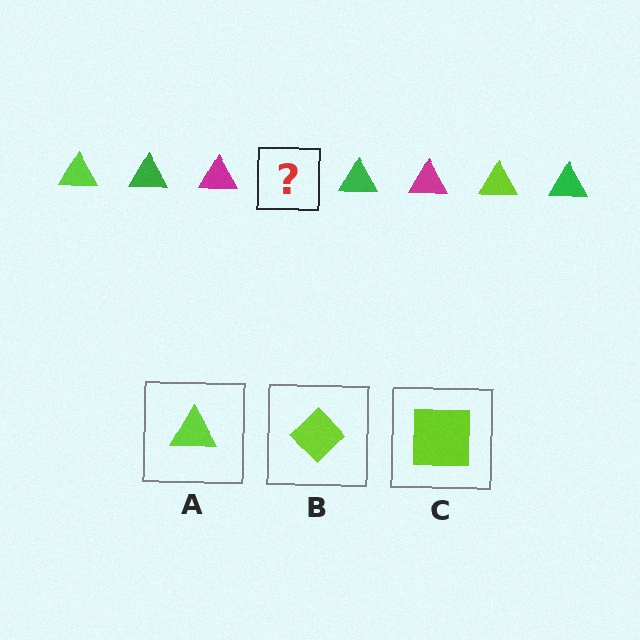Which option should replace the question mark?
Option A.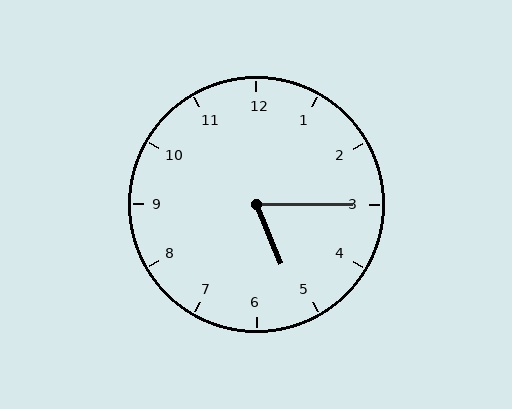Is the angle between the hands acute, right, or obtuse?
It is acute.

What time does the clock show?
5:15.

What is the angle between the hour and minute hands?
Approximately 68 degrees.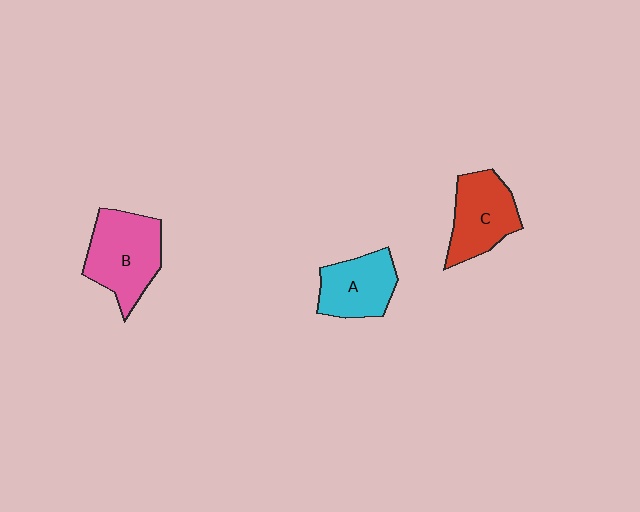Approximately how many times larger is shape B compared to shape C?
Approximately 1.2 times.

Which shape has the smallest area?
Shape A (cyan).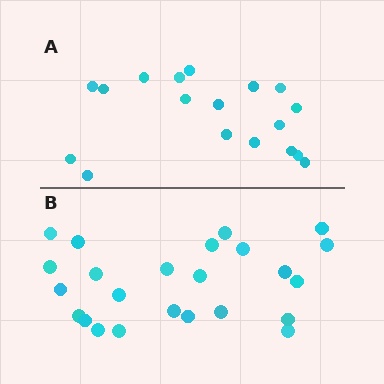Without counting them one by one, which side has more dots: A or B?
Region B (the bottom region) has more dots.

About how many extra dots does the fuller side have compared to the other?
Region B has about 6 more dots than region A.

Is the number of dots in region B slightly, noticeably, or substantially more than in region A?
Region B has noticeably more, but not dramatically so. The ratio is roughly 1.3 to 1.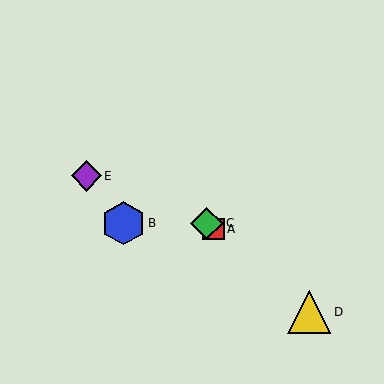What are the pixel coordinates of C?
Object C is at (207, 223).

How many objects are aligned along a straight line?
3 objects (A, C, D) are aligned along a straight line.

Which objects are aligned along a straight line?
Objects A, C, D are aligned along a straight line.